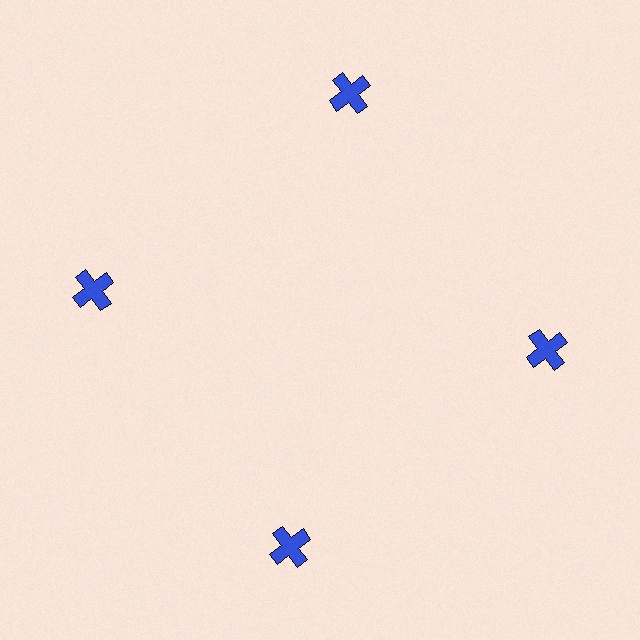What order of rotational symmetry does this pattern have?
This pattern has 4-fold rotational symmetry.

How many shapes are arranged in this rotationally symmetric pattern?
There are 4 shapes, arranged in 4 groups of 1.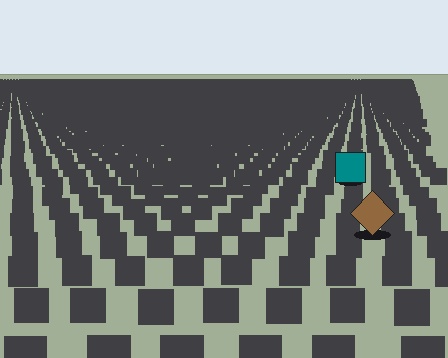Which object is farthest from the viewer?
The teal square is farthest from the viewer. It appears smaller and the ground texture around it is denser.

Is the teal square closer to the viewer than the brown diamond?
No. The brown diamond is closer — you can tell from the texture gradient: the ground texture is coarser near it.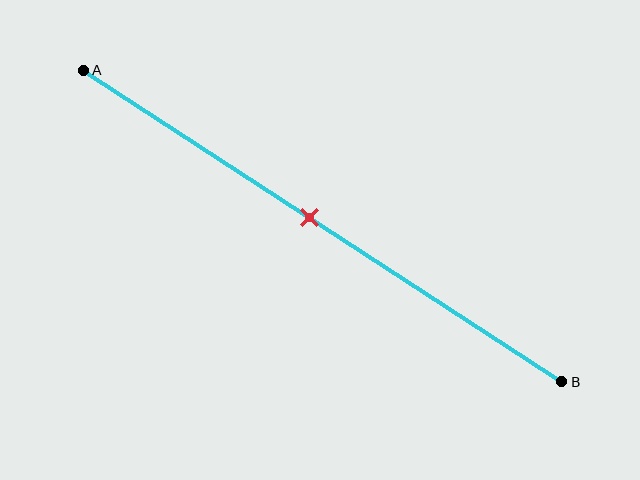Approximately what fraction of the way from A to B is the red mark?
The red mark is approximately 45% of the way from A to B.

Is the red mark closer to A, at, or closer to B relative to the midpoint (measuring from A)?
The red mark is approximately at the midpoint of segment AB.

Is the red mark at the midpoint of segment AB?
Yes, the mark is approximately at the midpoint.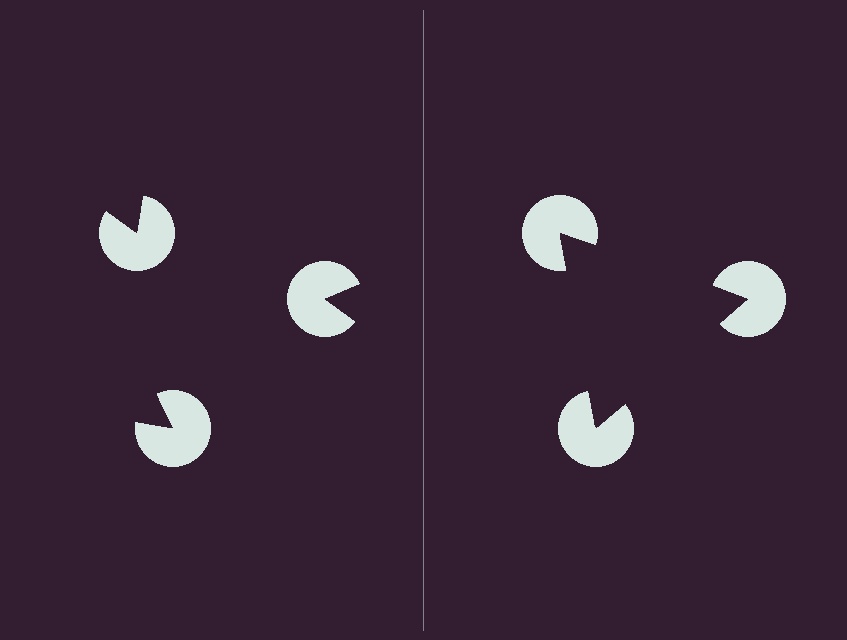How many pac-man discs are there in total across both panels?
6 — 3 on each side.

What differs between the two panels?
The pac-man discs are positioned identically on both sides; only the wedge orientations differ. On the right they align to a triangle; on the left they are misaligned.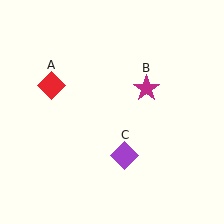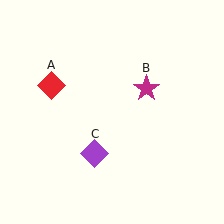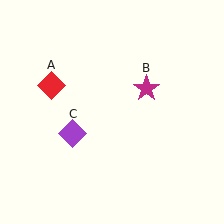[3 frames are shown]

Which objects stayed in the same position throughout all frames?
Red diamond (object A) and magenta star (object B) remained stationary.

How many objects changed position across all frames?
1 object changed position: purple diamond (object C).